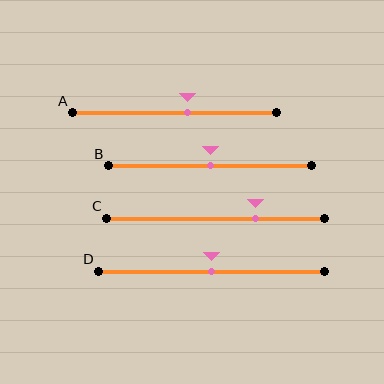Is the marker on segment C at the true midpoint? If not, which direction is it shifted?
No, the marker on segment C is shifted to the right by about 18% of the segment length.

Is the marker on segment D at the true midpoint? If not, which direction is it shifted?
Yes, the marker on segment D is at the true midpoint.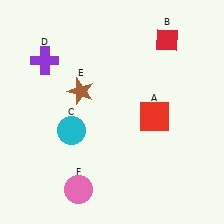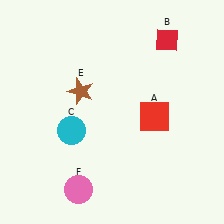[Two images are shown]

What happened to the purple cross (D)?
The purple cross (D) was removed in Image 2. It was in the top-left area of Image 1.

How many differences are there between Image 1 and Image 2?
There is 1 difference between the two images.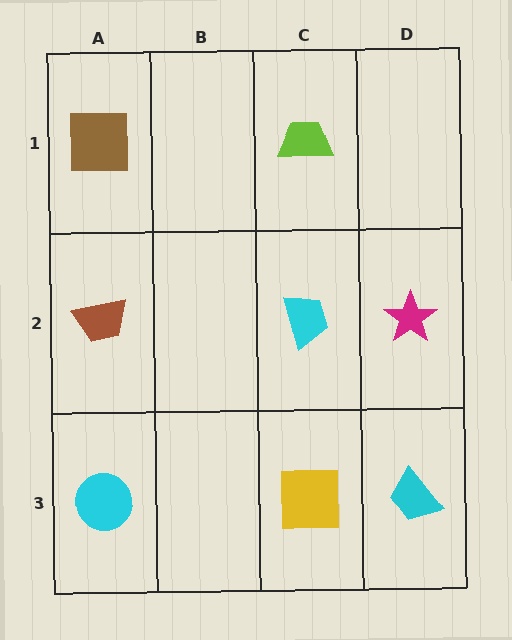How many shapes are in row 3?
3 shapes.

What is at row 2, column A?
A brown trapezoid.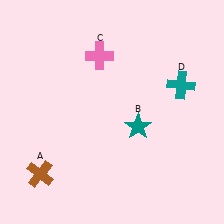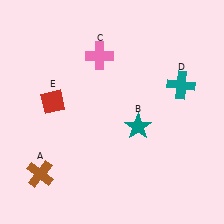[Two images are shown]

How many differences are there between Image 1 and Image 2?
There is 1 difference between the two images.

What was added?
A red diamond (E) was added in Image 2.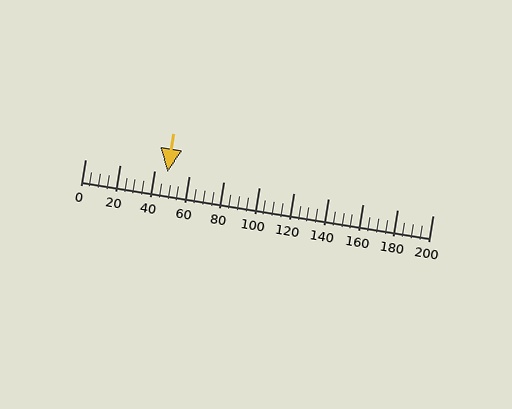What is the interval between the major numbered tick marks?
The major tick marks are spaced 20 units apart.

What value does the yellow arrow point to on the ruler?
The yellow arrow points to approximately 47.